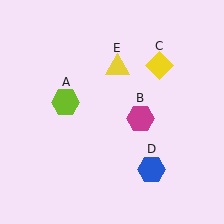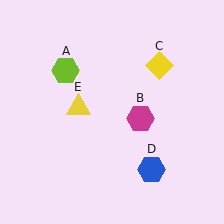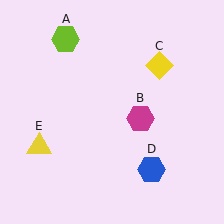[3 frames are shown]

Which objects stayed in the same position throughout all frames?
Magenta hexagon (object B) and yellow diamond (object C) and blue hexagon (object D) remained stationary.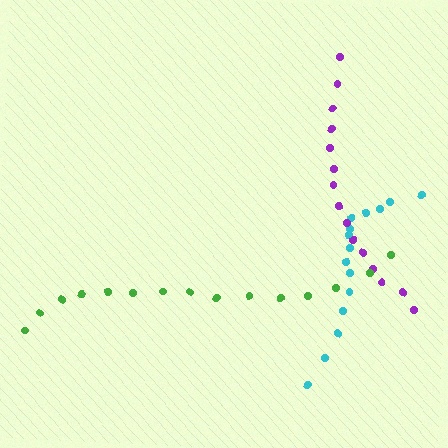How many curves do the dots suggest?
There are 3 distinct paths.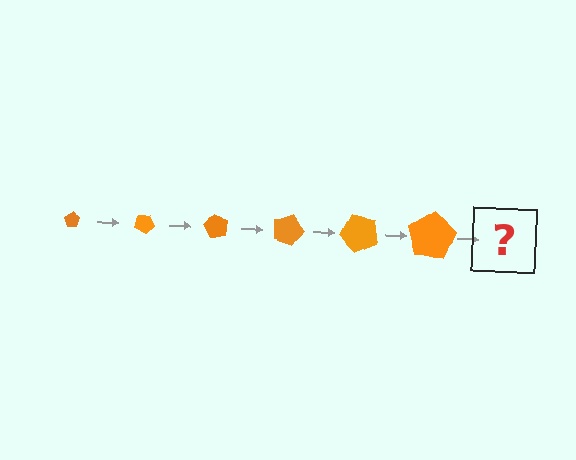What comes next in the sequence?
The next element should be a pentagon, larger than the previous one and rotated 180 degrees from the start.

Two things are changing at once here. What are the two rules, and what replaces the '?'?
The two rules are that the pentagon grows larger each step and it rotates 30 degrees each step. The '?' should be a pentagon, larger than the previous one and rotated 180 degrees from the start.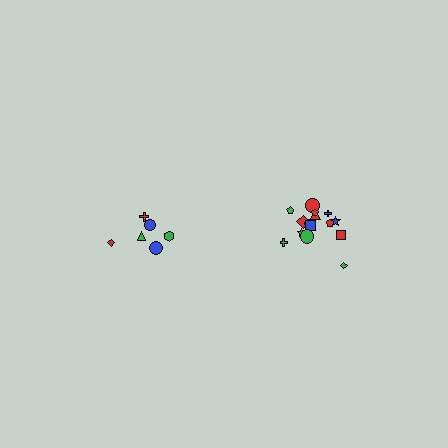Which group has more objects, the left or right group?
The right group.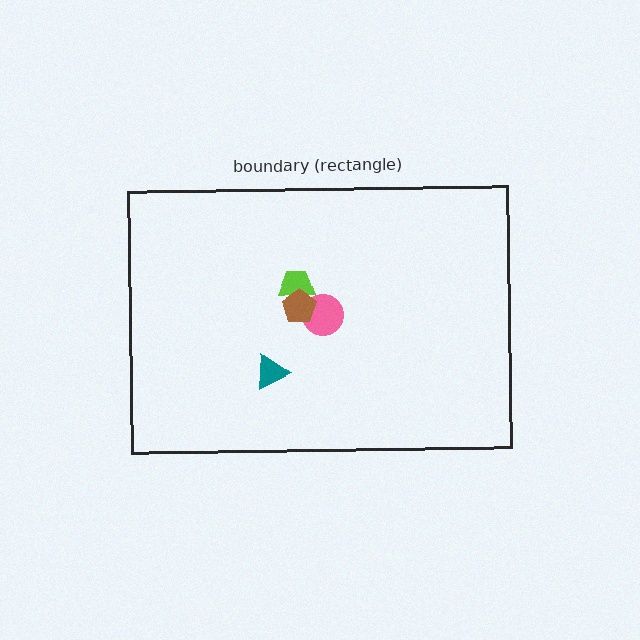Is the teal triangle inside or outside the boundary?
Inside.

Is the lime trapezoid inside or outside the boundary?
Inside.